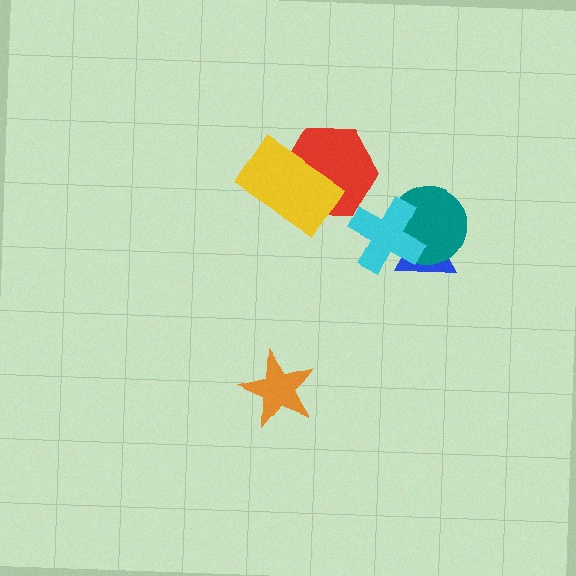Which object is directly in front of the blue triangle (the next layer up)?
The teal circle is directly in front of the blue triangle.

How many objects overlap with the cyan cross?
2 objects overlap with the cyan cross.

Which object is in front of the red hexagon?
The yellow rectangle is in front of the red hexagon.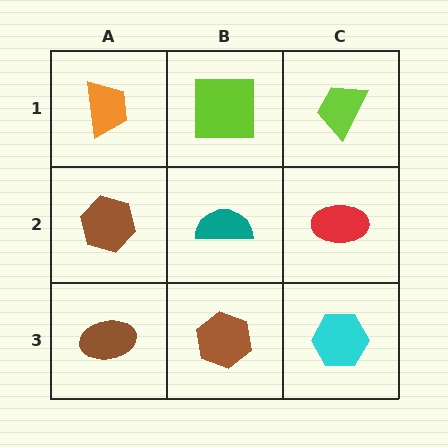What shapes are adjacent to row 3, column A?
A brown hexagon (row 2, column A), a brown hexagon (row 3, column B).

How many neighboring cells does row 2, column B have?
4.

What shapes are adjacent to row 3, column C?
A red ellipse (row 2, column C), a brown hexagon (row 3, column B).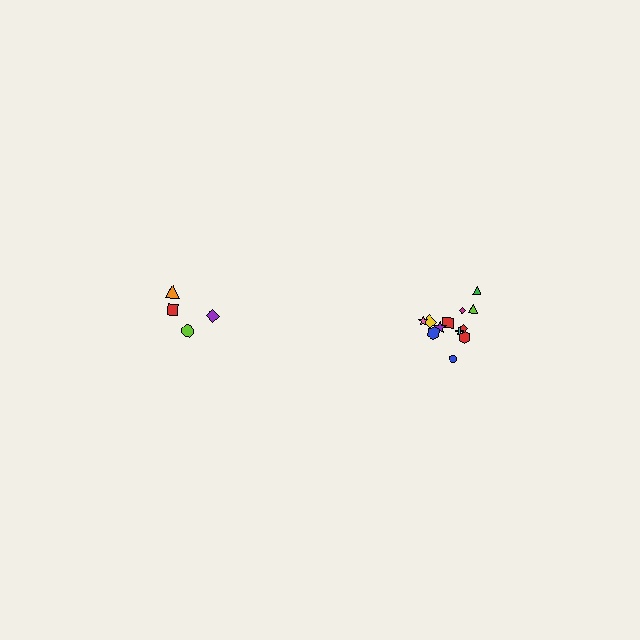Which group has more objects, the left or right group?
The right group.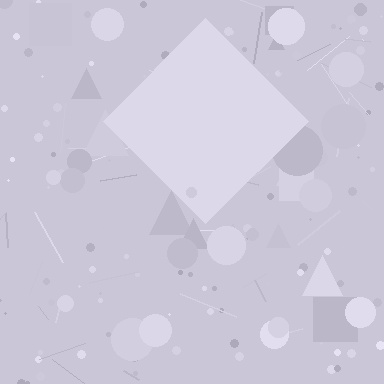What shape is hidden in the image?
A diamond is hidden in the image.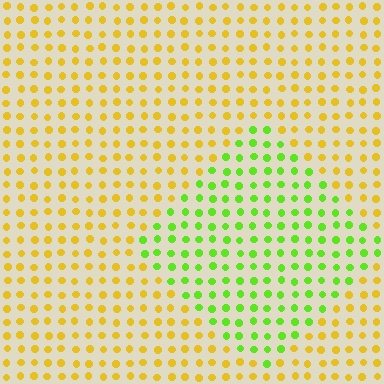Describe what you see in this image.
The image is filled with small yellow elements in a uniform arrangement. A diamond-shaped region is visible where the elements are tinted to a slightly different hue, forming a subtle color boundary.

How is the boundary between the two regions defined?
The boundary is defined purely by a slight shift in hue (about 54 degrees). Spacing, size, and orientation are identical on both sides.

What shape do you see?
I see a diamond.